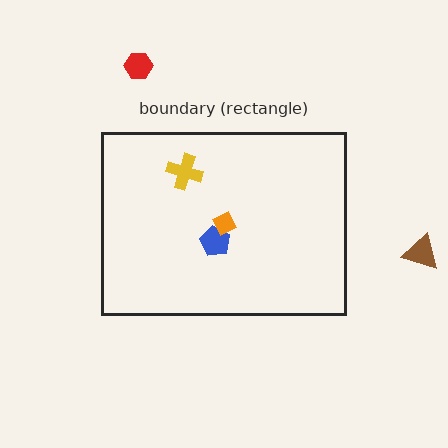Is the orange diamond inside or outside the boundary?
Inside.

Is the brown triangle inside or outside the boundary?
Outside.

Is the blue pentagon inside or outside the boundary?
Inside.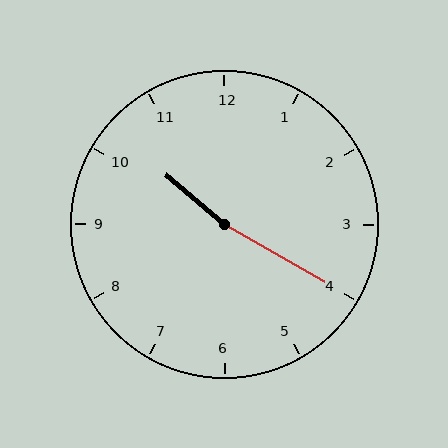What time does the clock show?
10:20.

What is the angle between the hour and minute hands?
Approximately 170 degrees.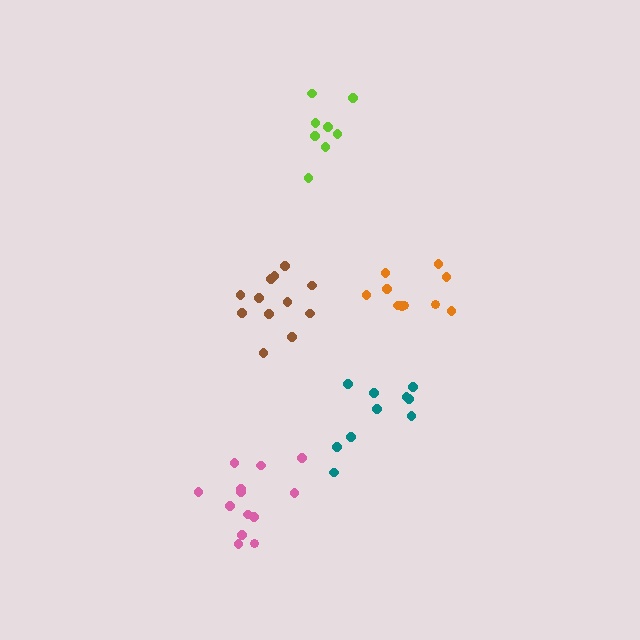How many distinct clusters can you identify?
There are 5 distinct clusters.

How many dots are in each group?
Group 1: 10 dots, Group 2: 12 dots, Group 3: 13 dots, Group 4: 10 dots, Group 5: 8 dots (53 total).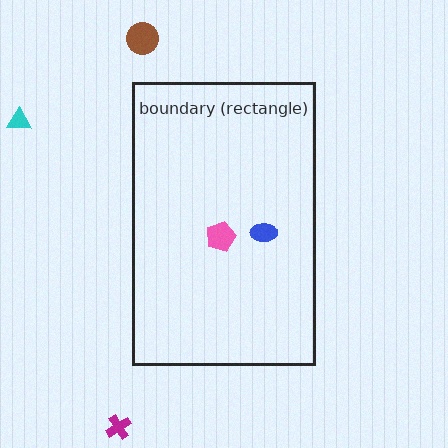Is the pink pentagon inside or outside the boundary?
Inside.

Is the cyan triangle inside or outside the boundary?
Outside.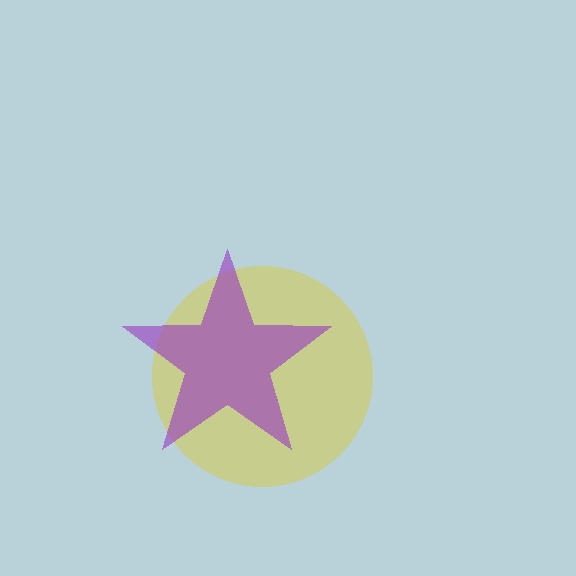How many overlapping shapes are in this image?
There are 2 overlapping shapes in the image.